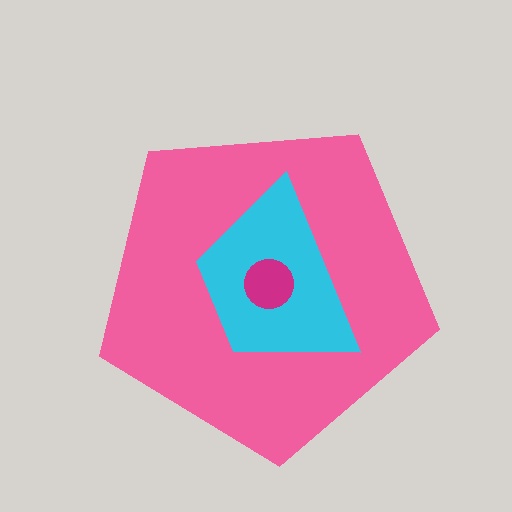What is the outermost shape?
The pink pentagon.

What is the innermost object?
The magenta circle.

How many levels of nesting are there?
3.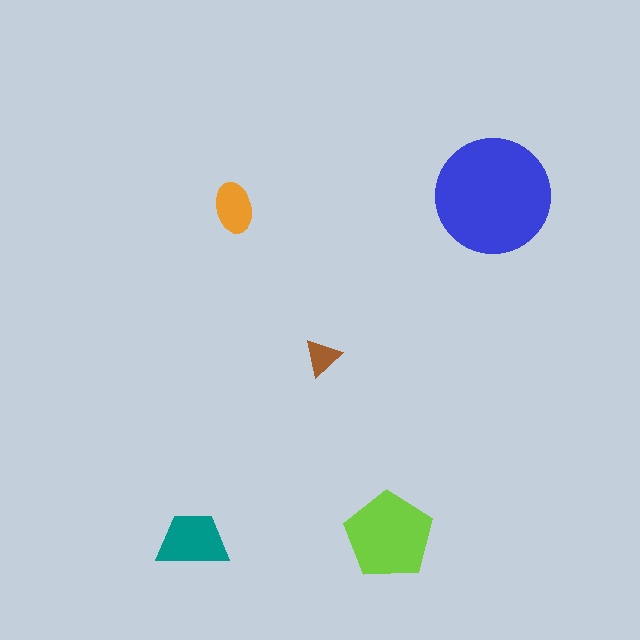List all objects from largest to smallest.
The blue circle, the lime pentagon, the teal trapezoid, the orange ellipse, the brown triangle.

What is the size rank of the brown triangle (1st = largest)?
5th.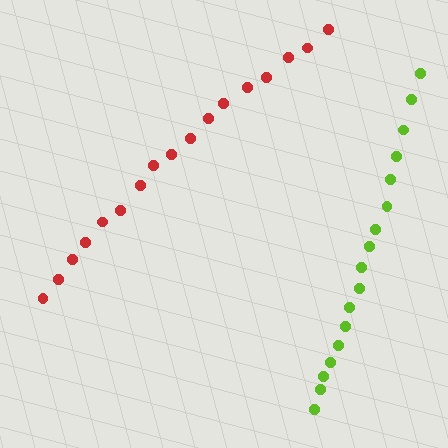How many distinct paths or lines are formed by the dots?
There are 2 distinct paths.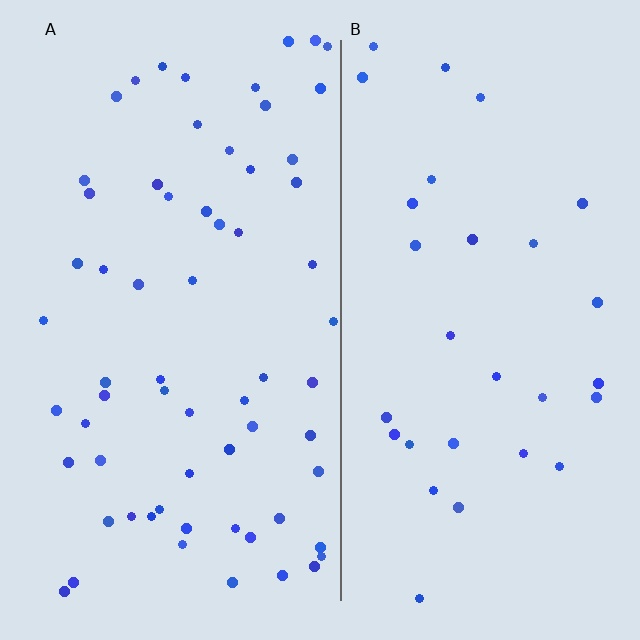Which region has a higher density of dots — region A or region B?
A (the left).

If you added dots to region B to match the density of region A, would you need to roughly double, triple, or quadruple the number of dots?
Approximately double.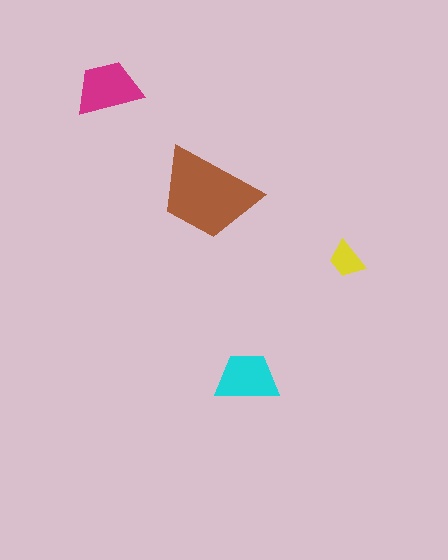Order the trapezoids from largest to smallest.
the brown one, the magenta one, the cyan one, the yellow one.